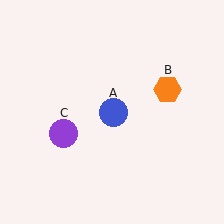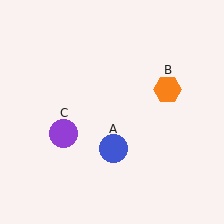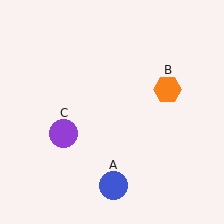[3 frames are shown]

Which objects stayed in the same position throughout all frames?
Orange hexagon (object B) and purple circle (object C) remained stationary.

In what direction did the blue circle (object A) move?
The blue circle (object A) moved down.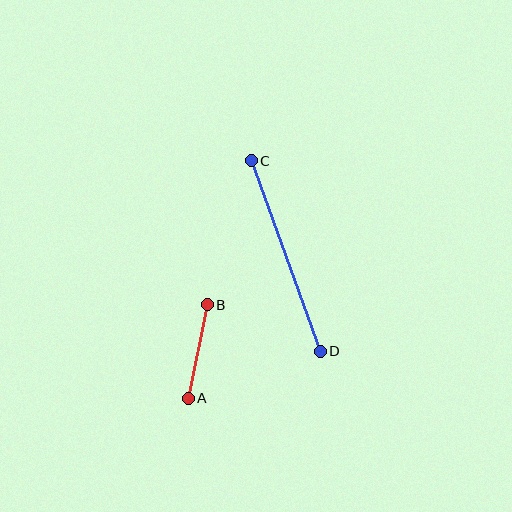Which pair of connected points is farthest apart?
Points C and D are farthest apart.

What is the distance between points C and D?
The distance is approximately 203 pixels.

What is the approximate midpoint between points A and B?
The midpoint is at approximately (198, 351) pixels.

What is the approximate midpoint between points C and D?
The midpoint is at approximately (286, 256) pixels.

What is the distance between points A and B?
The distance is approximately 95 pixels.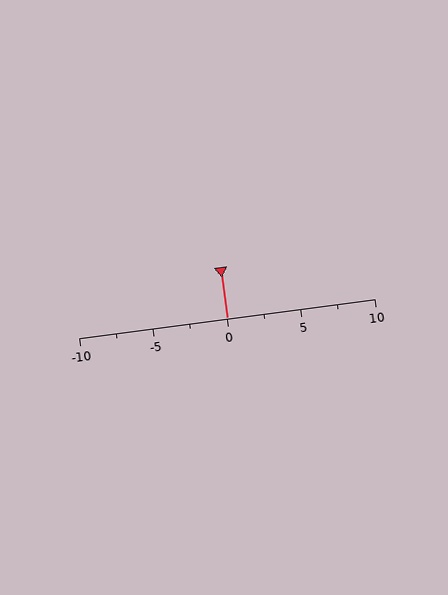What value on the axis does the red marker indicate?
The marker indicates approximately 0.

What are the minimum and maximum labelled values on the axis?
The axis runs from -10 to 10.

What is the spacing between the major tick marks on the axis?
The major ticks are spaced 5 apart.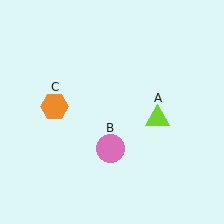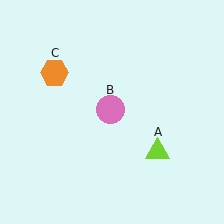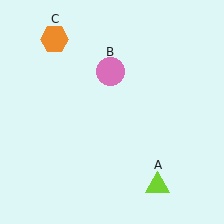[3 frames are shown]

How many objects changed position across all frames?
3 objects changed position: lime triangle (object A), pink circle (object B), orange hexagon (object C).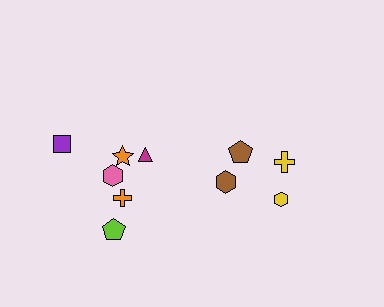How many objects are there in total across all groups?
There are 10 objects.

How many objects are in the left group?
There are 6 objects.